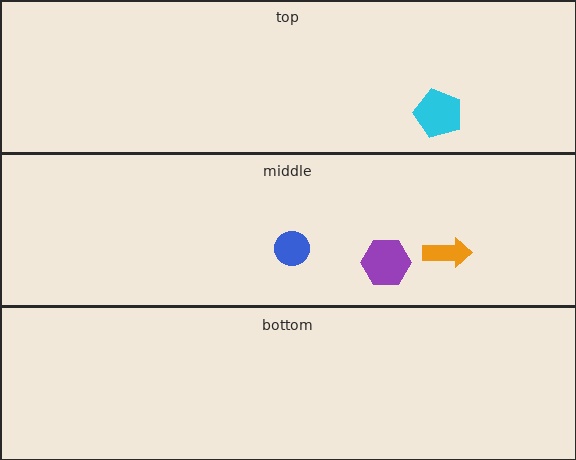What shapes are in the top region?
The cyan pentagon.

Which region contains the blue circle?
The middle region.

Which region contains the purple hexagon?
The middle region.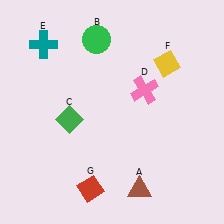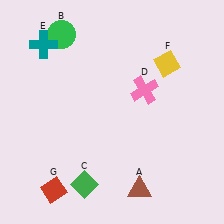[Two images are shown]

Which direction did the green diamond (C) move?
The green diamond (C) moved down.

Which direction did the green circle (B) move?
The green circle (B) moved left.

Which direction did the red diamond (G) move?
The red diamond (G) moved left.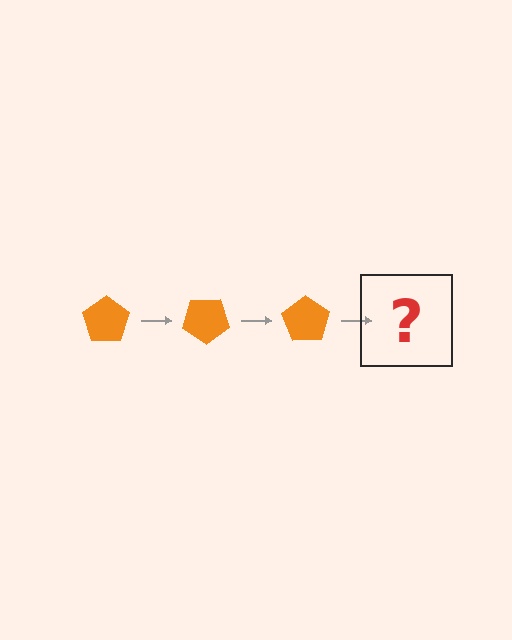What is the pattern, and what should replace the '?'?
The pattern is that the pentagon rotates 35 degrees each step. The '?' should be an orange pentagon rotated 105 degrees.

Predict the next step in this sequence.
The next step is an orange pentagon rotated 105 degrees.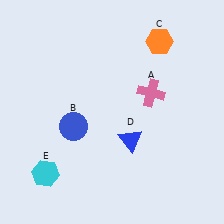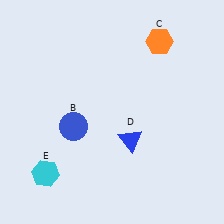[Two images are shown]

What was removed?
The pink cross (A) was removed in Image 2.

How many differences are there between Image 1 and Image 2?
There is 1 difference between the two images.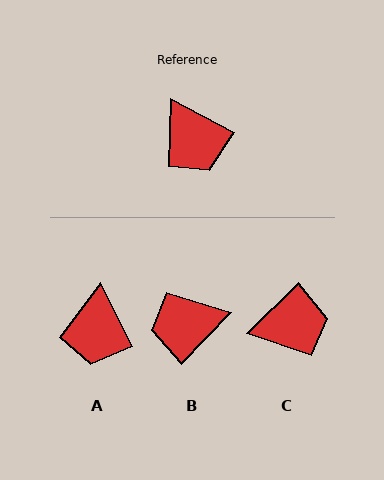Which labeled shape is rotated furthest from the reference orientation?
B, about 106 degrees away.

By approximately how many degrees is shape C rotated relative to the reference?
Approximately 72 degrees counter-clockwise.